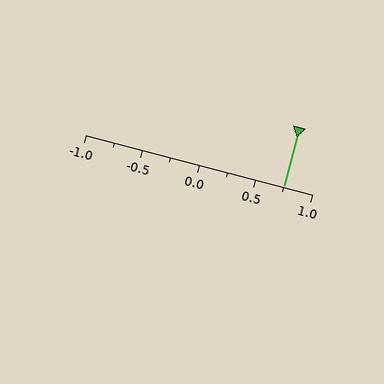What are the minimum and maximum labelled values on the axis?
The axis runs from -1.0 to 1.0.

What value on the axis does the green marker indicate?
The marker indicates approximately 0.75.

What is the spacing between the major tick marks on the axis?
The major ticks are spaced 0.5 apart.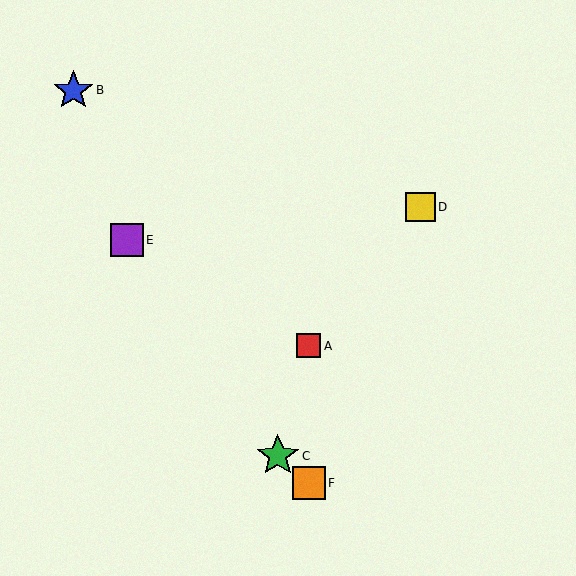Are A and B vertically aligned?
No, A is at x≈309 and B is at x≈73.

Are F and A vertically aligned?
Yes, both are at x≈309.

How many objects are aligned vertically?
2 objects (A, F) are aligned vertically.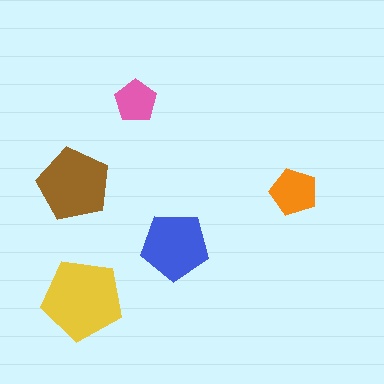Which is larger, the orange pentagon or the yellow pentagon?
The yellow one.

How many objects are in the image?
There are 5 objects in the image.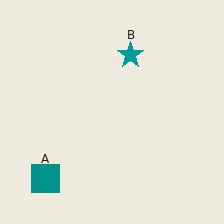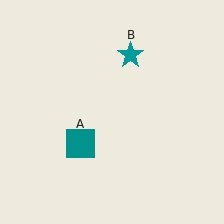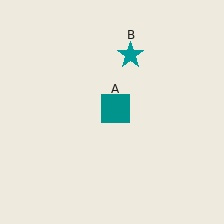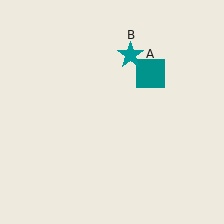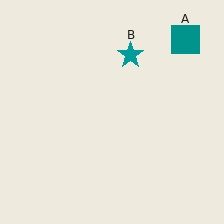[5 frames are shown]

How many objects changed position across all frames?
1 object changed position: teal square (object A).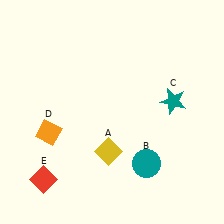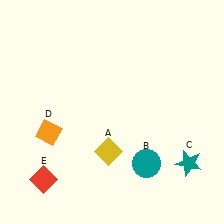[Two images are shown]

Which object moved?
The teal star (C) moved down.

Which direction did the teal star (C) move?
The teal star (C) moved down.